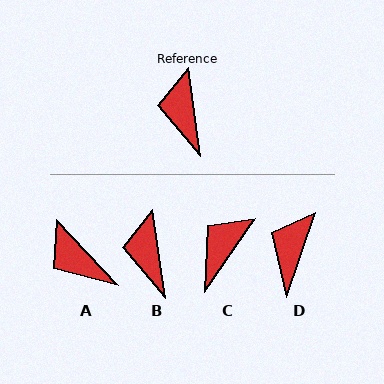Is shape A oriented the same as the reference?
No, it is off by about 36 degrees.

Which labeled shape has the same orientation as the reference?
B.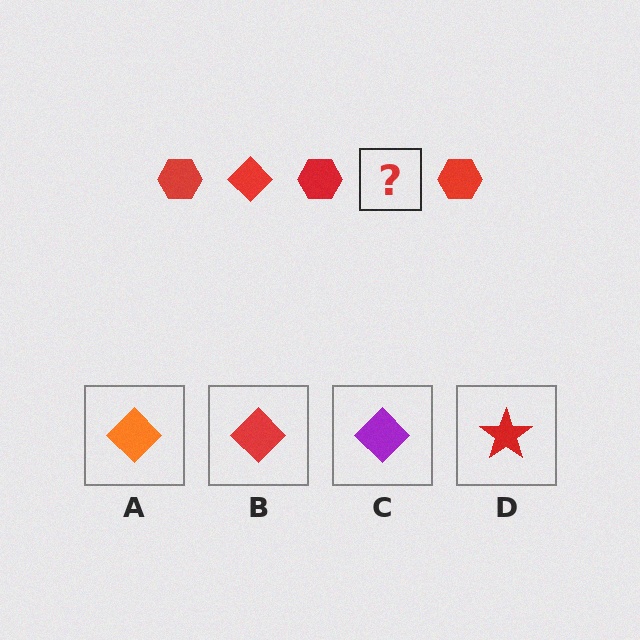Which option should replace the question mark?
Option B.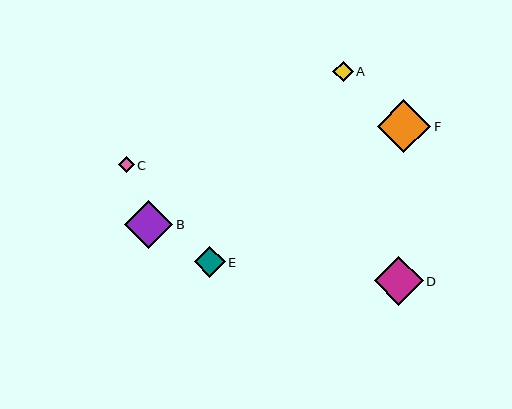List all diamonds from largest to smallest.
From largest to smallest: F, D, B, E, A, C.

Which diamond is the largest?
Diamond F is the largest with a size of approximately 53 pixels.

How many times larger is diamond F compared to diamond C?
Diamond F is approximately 3.4 times the size of diamond C.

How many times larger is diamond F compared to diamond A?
Diamond F is approximately 2.6 times the size of diamond A.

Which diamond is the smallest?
Diamond C is the smallest with a size of approximately 16 pixels.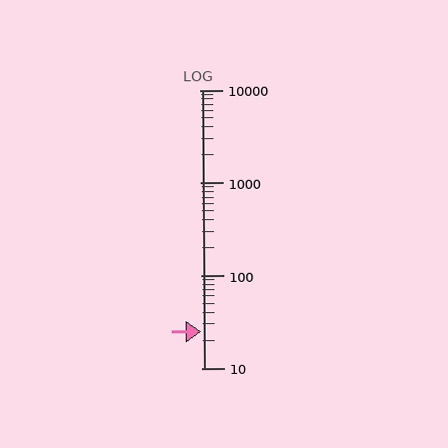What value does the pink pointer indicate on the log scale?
The pointer indicates approximately 25.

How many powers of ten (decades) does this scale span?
The scale spans 3 decades, from 10 to 10000.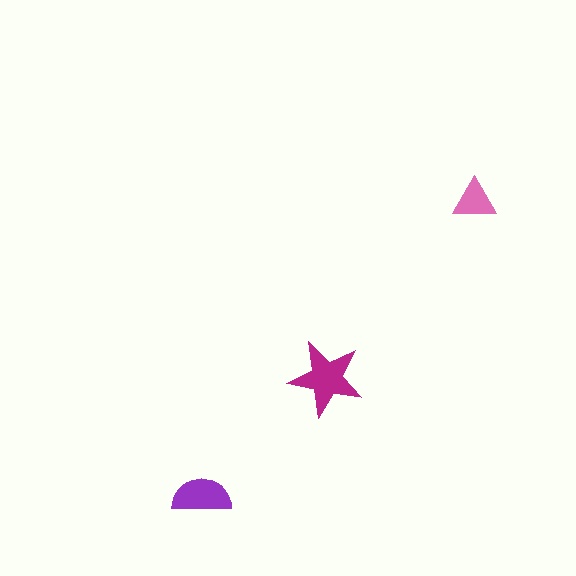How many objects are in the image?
There are 3 objects in the image.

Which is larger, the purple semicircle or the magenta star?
The magenta star.